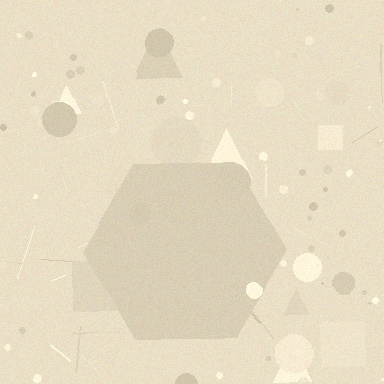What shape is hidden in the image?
A hexagon is hidden in the image.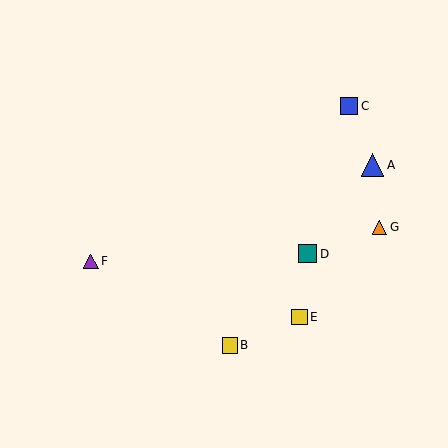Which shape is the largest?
The blue triangle (labeled A) is the largest.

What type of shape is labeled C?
Shape C is a blue square.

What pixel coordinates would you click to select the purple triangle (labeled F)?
Click at (91, 261) to select the purple triangle F.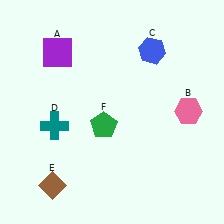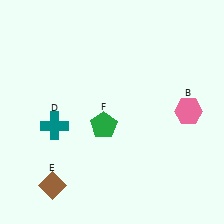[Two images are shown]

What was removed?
The blue hexagon (C), the purple square (A) were removed in Image 2.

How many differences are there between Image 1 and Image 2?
There are 2 differences between the two images.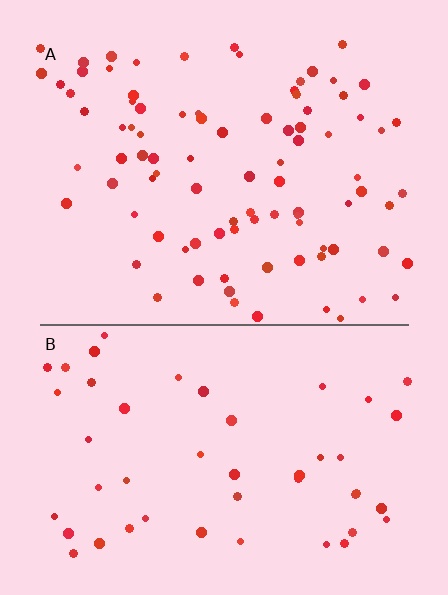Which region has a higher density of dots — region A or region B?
A (the top).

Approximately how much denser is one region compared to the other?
Approximately 1.8× — region A over region B.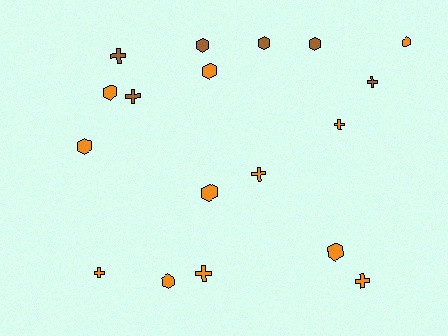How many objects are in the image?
There are 18 objects.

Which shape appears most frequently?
Hexagon, with 10 objects.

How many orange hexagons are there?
There are 7 orange hexagons.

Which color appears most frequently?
Orange, with 12 objects.